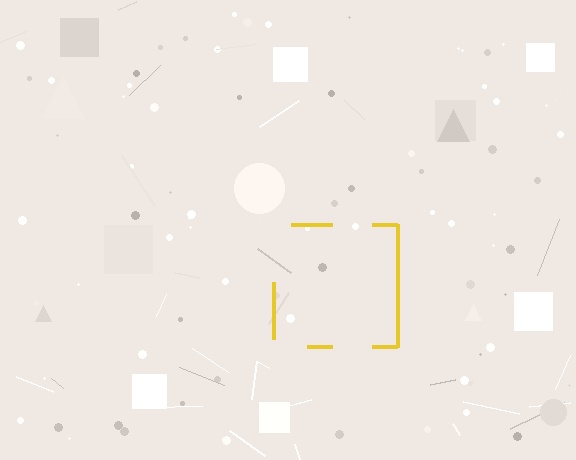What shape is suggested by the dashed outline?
The dashed outline suggests a square.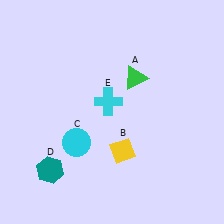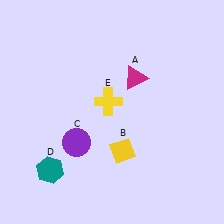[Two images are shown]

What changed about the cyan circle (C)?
In Image 1, C is cyan. In Image 2, it changed to purple.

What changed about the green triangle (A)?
In Image 1, A is green. In Image 2, it changed to magenta.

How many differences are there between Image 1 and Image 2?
There are 3 differences between the two images.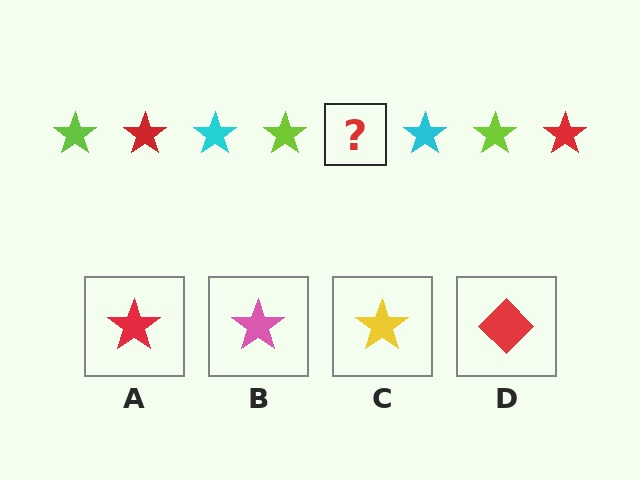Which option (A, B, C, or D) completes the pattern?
A.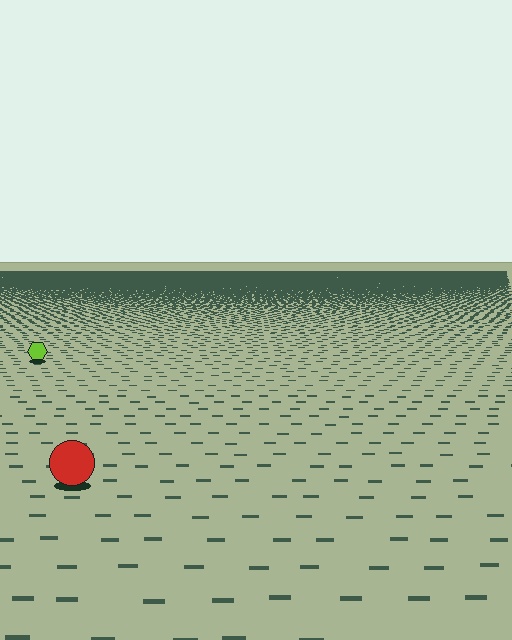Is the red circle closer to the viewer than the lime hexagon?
Yes. The red circle is closer — you can tell from the texture gradient: the ground texture is coarser near it.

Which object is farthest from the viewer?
The lime hexagon is farthest from the viewer. It appears smaller and the ground texture around it is denser.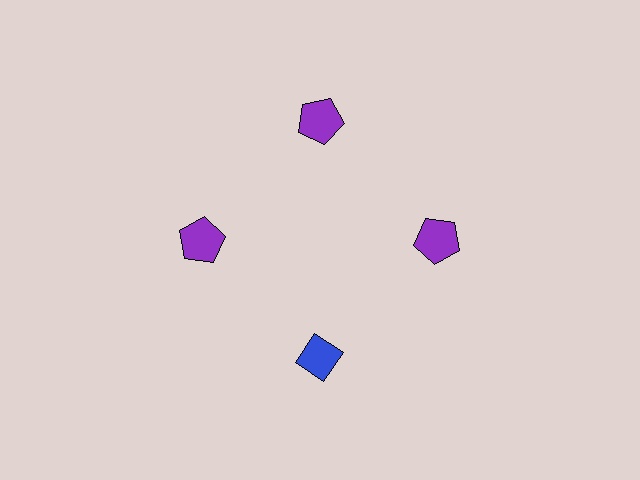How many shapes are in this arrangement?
There are 4 shapes arranged in a ring pattern.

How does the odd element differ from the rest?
It differs in both color (blue instead of purple) and shape (diamond instead of pentagon).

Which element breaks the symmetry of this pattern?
The blue diamond at roughly the 6 o'clock position breaks the symmetry. All other shapes are purple pentagons.